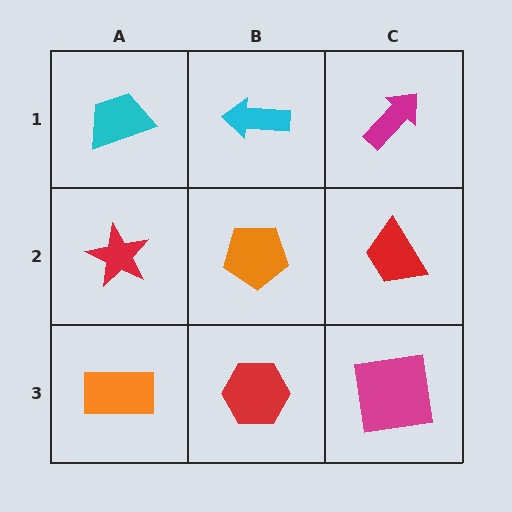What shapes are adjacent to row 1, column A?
A red star (row 2, column A), a cyan arrow (row 1, column B).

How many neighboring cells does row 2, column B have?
4.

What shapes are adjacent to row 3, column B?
An orange pentagon (row 2, column B), an orange rectangle (row 3, column A), a magenta square (row 3, column C).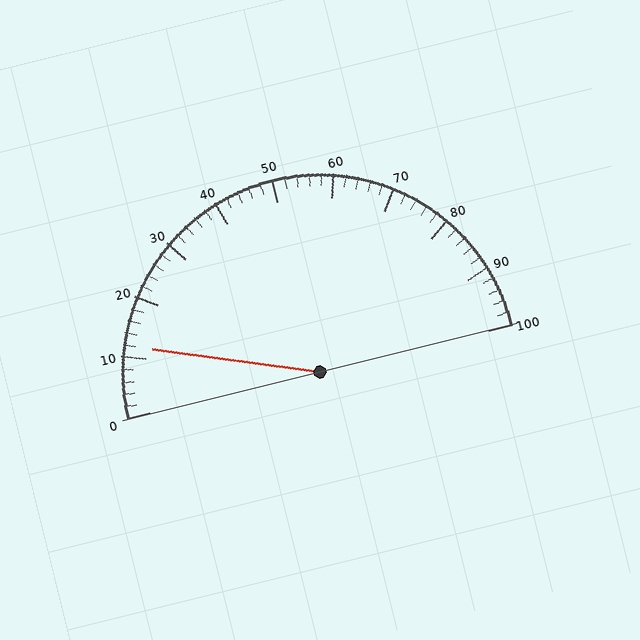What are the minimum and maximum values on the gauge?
The gauge ranges from 0 to 100.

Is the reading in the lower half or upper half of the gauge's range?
The reading is in the lower half of the range (0 to 100).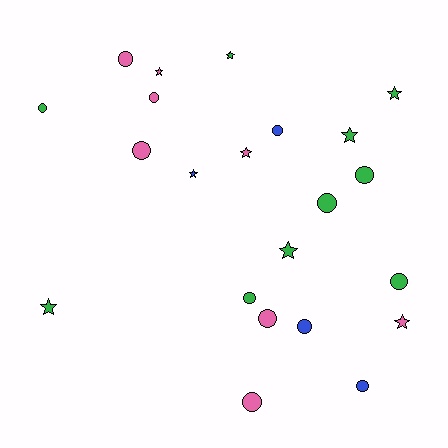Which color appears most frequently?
Green, with 10 objects.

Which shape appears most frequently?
Circle, with 13 objects.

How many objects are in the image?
There are 22 objects.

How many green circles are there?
There are 5 green circles.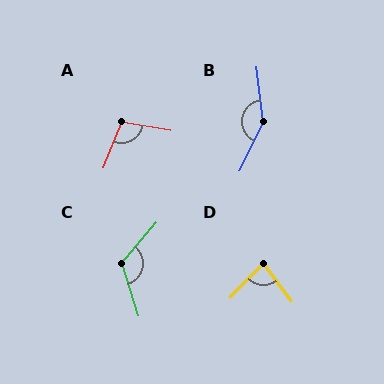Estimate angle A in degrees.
Approximately 102 degrees.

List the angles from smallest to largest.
D (81°), A (102°), C (121°), B (147°).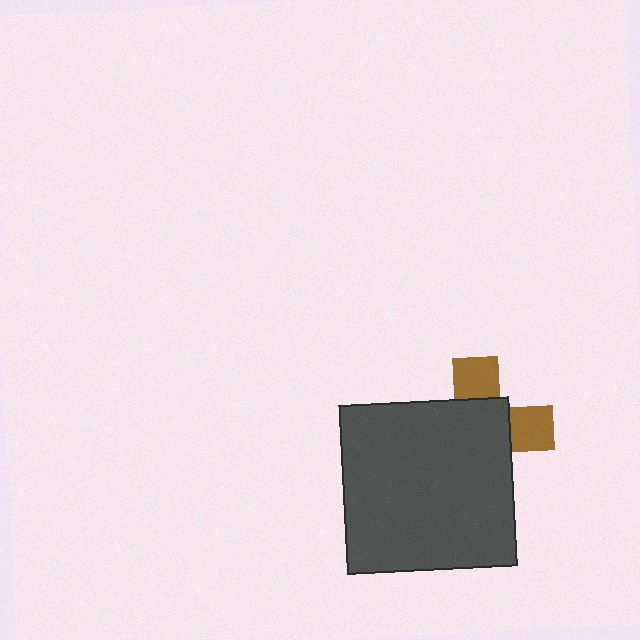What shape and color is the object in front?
The object in front is a dark gray square.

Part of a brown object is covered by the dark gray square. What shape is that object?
It is a cross.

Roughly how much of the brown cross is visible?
A small part of it is visible (roughly 32%).